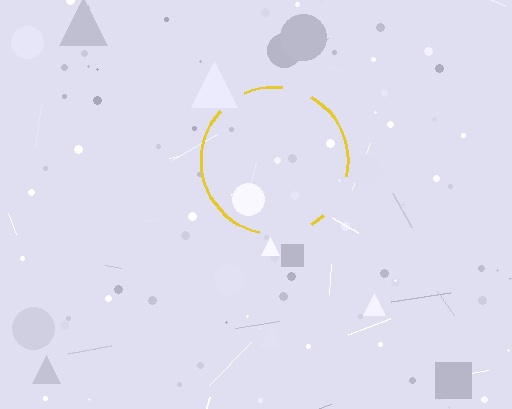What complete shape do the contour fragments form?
The contour fragments form a circle.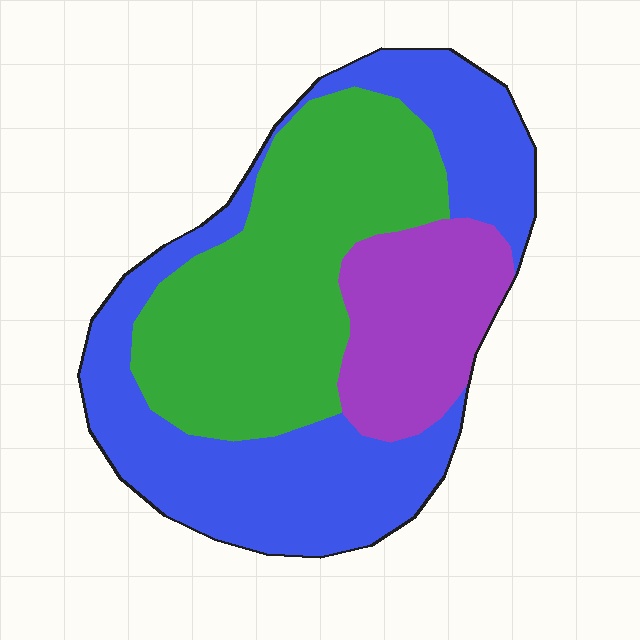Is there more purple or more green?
Green.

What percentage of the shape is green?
Green covers about 40% of the shape.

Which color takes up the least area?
Purple, at roughly 20%.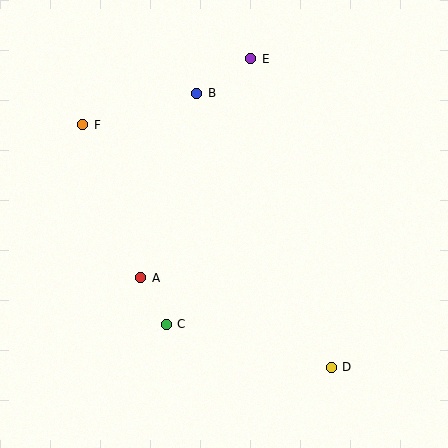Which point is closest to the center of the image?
Point A at (141, 278) is closest to the center.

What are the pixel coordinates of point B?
Point B is at (197, 93).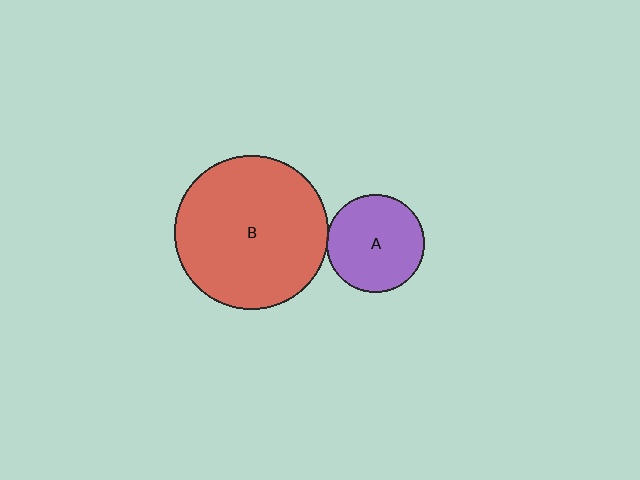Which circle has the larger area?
Circle B (red).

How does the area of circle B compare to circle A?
Approximately 2.4 times.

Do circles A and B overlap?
Yes.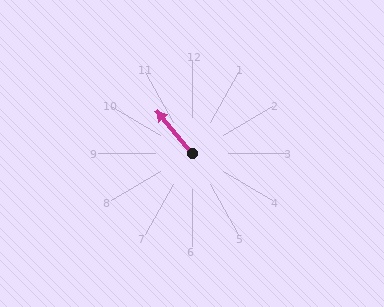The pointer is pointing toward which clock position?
Roughly 11 o'clock.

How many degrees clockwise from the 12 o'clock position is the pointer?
Approximately 320 degrees.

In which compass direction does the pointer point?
Northwest.